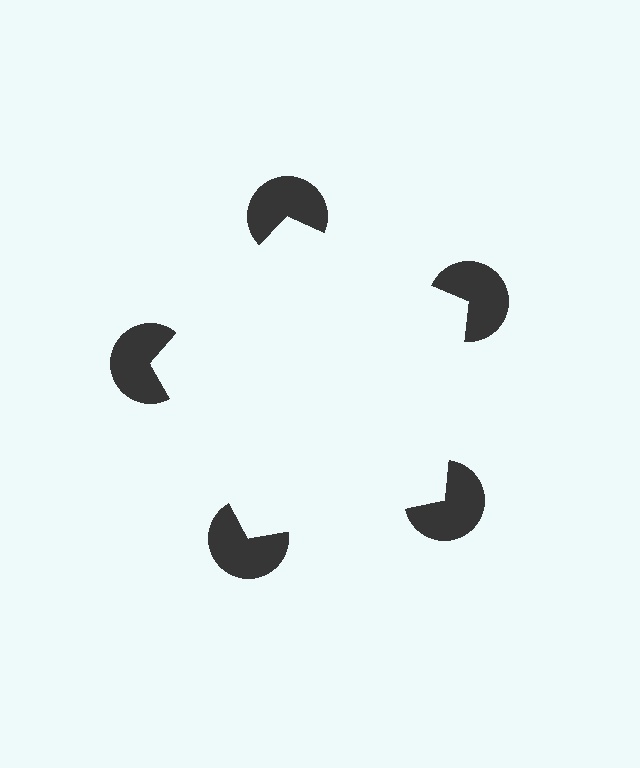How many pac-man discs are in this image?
There are 5 — one at each vertex of the illusory pentagon.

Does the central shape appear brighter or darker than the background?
It typically appears slightly brighter than the background, even though no actual brightness change is drawn.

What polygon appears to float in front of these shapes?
An illusory pentagon — its edges are inferred from the aligned wedge cuts in the pac-man discs, not physically drawn.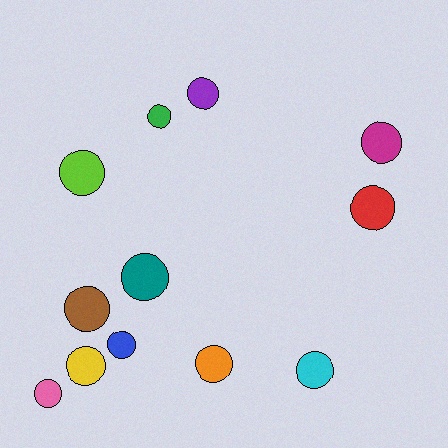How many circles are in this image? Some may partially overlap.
There are 12 circles.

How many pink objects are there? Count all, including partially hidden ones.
There is 1 pink object.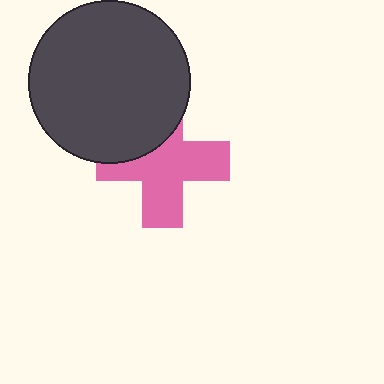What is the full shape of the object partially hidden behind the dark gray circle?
The partially hidden object is a pink cross.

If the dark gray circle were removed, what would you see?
You would see the complete pink cross.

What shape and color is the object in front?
The object in front is a dark gray circle.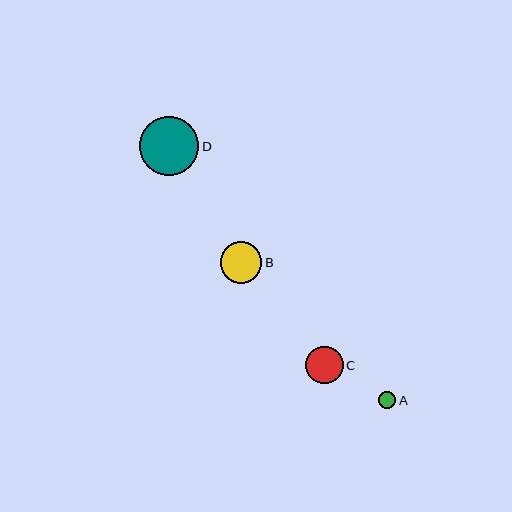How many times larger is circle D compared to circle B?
Circle D is approximately 1.4 times the size of circle B.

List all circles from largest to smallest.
From largest to smallest: D, B, C, A.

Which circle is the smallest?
Circle A is the smallest with a size of approximately 17 pixels.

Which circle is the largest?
Circle D is the largest with a size of approximately 59 pixels.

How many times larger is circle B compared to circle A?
Circle B is approximately 2.4 times the size of circle A.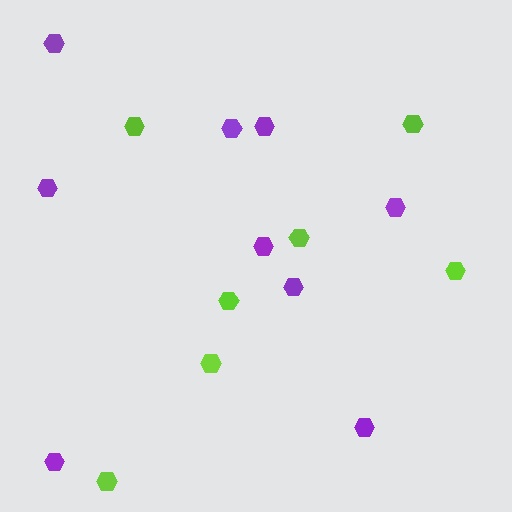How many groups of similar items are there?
There are 2 groups: one group of purple hexagons (9) and one group of lime hexagons (7).